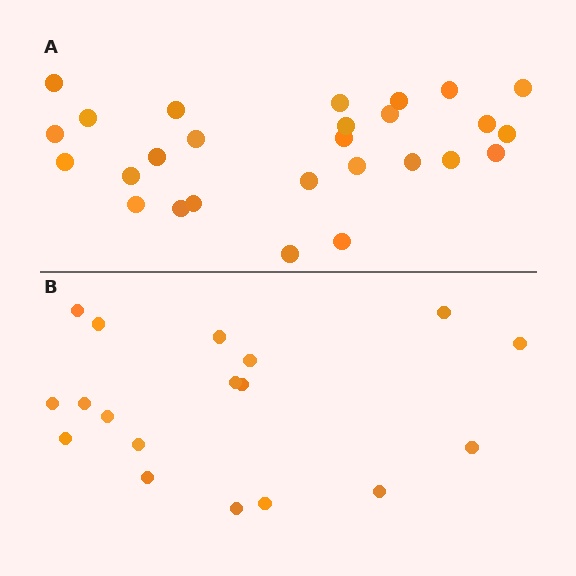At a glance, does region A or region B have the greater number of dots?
Region A (the top region) has more dots.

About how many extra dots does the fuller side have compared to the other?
Region A has roughly 8 or so more dots than region B.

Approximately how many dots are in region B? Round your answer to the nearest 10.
About 20 dots. (The exact count is 18, which rounds to 20.)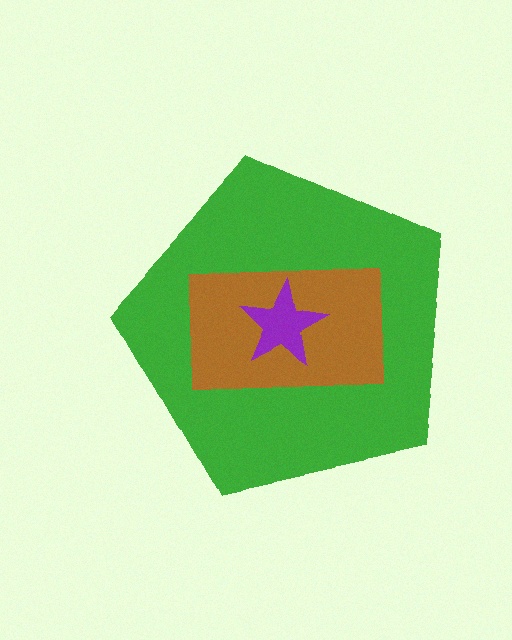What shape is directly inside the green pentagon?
The brown rectangle.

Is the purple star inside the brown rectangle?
Yes.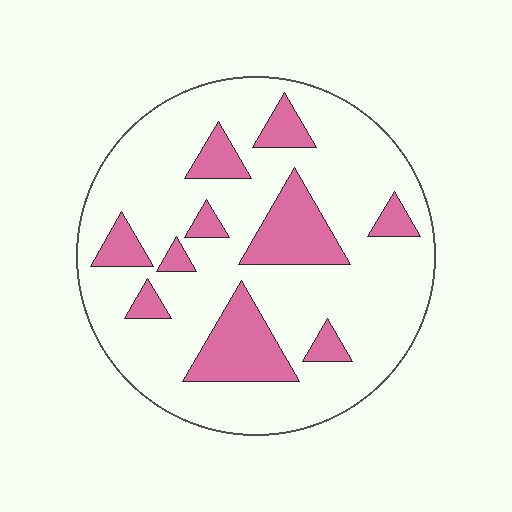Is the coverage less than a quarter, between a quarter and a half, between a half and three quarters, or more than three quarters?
Less than a quarter.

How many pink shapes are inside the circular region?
10.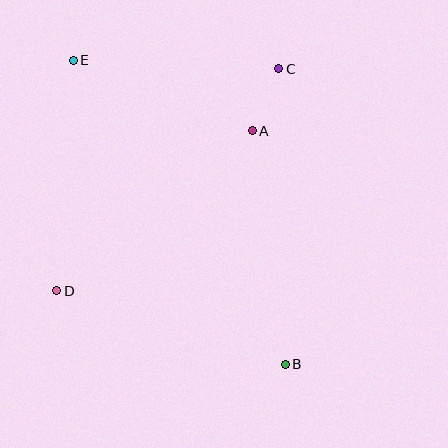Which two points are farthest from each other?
Points B and E are farthest from each other.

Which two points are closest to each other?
Points A and C are closest to each other.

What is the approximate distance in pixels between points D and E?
The distance between D and E is approximately 231 pixels.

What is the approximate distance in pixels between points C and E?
The distance between C and E is approximately 206 pixels.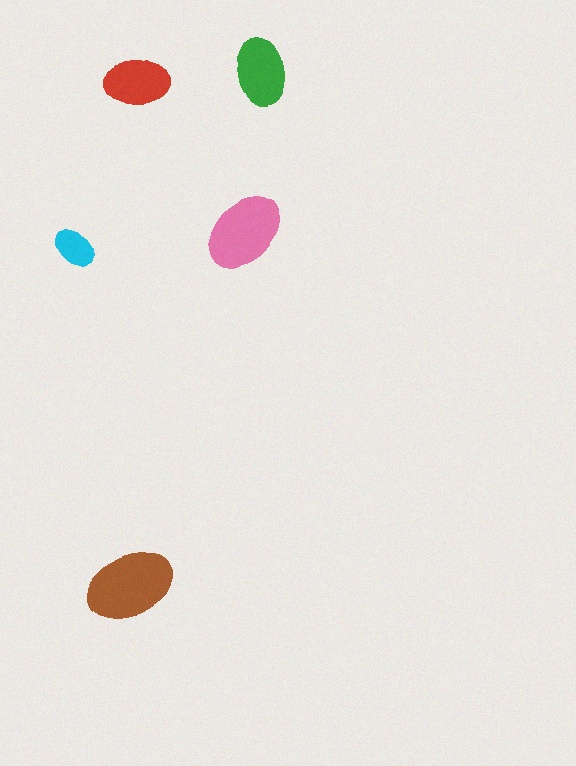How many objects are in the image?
There are 5 objects in the image.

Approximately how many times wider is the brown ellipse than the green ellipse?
About 1.5 times wider.